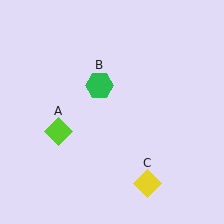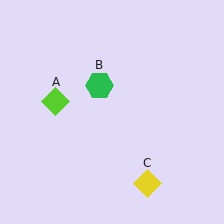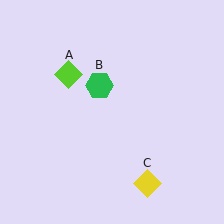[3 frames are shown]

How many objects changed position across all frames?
1 object changed position: lime diamond (object A).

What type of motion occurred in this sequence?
The lime diamond (object A) rotated clockwise around the center of the scene.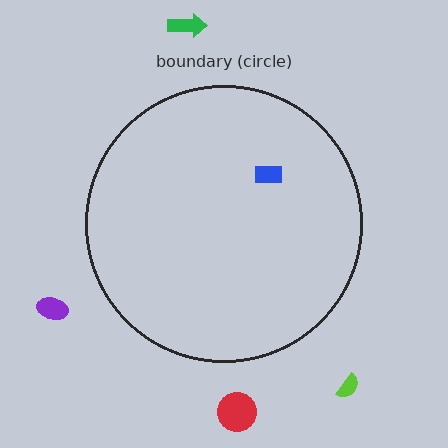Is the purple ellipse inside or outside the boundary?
Outside.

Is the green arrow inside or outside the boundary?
Outside.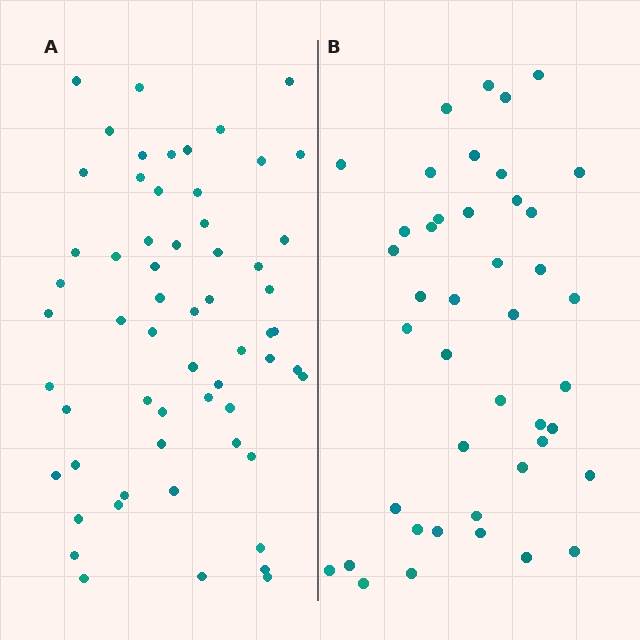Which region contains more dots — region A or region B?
Region A (the left region) has more dots.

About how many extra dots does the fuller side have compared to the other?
Region A has approximately 15 more dots than region B.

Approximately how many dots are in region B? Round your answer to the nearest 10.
About 40 dots. (The exact count is 43, which rounds to 40.)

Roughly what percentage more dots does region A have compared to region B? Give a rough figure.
About 40% more.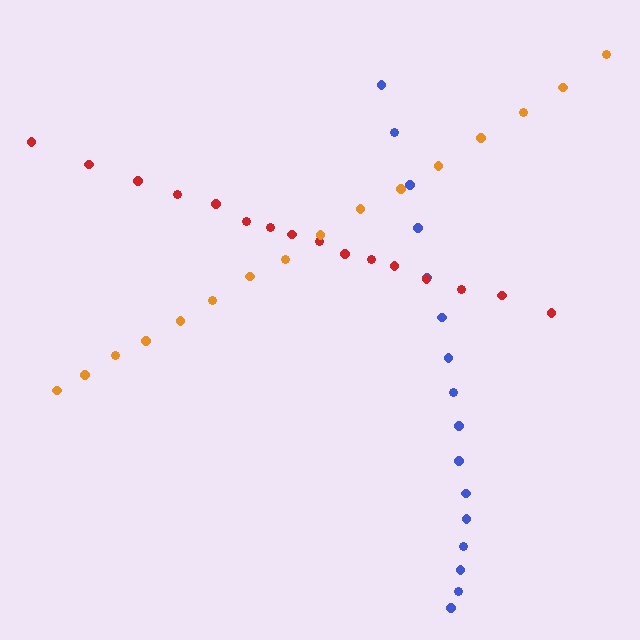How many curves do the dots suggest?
There are 3 distinct paths.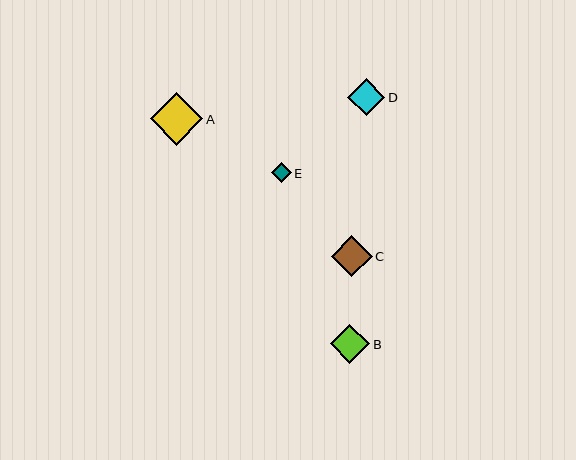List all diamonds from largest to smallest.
From largest to smallest: A, C, B, D, E.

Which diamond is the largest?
Diamond A is the largest with a size of approximately 53 pixels.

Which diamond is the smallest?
Diamond E is the smallest with a size of approximately 20 pixels.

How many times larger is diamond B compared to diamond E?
Diamond B is approximately 2.0 times the size of diamond E.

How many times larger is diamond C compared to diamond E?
Diamond C is approximately 2.1 times the size of diamond E.